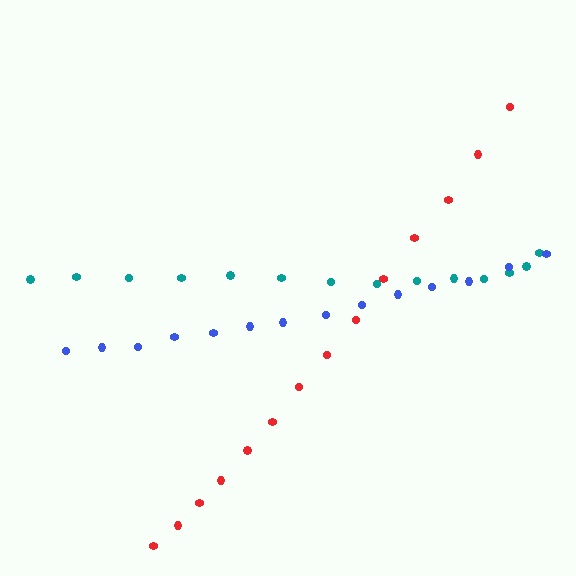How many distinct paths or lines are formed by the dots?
There are 3 distinct paths.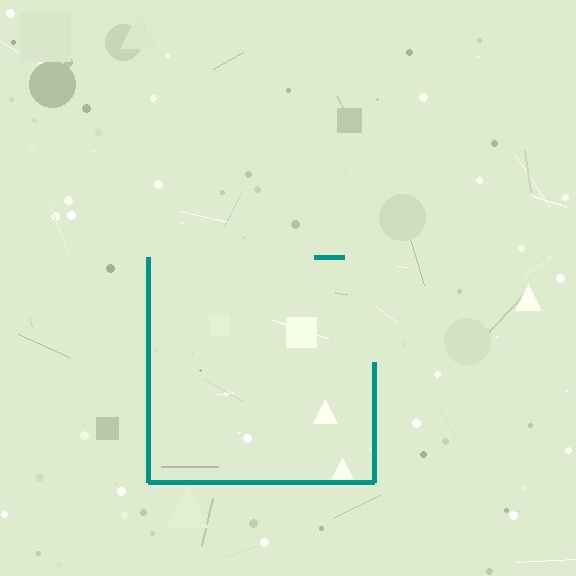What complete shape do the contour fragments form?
The contour fragments form a square.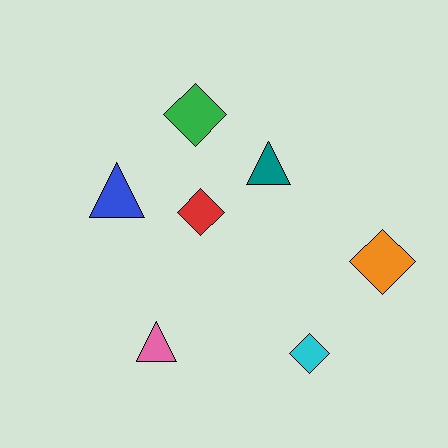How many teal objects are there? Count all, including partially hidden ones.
There is 1 teal object.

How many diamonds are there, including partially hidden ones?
There are 4 diamonds.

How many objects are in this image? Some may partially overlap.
There are 7 objects.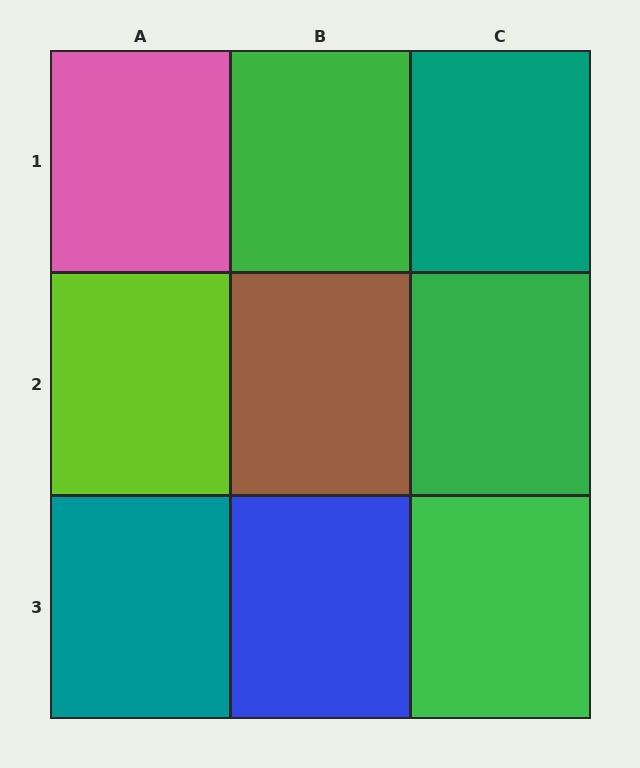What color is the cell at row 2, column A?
Lime.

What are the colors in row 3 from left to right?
Teal, blue, green.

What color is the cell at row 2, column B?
Brown.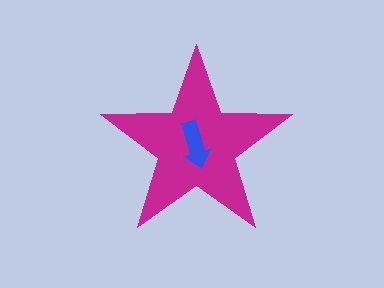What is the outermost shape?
The magenta star.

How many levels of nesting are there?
2.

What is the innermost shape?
The blue arrow.